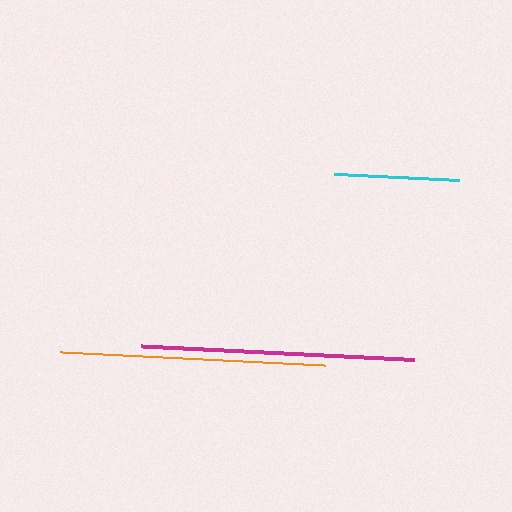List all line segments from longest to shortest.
From longest to shortest: magenta, orange, cyan, lime.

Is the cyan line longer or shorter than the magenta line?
The magenta line is longer than the cyan line.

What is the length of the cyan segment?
The cyan segment is approximately 125 pixels long.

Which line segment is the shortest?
The lime line is the shortest at approximately 73 pixels.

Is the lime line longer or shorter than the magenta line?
The magenta line is longer than the lime line.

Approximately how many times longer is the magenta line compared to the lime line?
The magenta line is approximately 3.7 times the length of the lime line.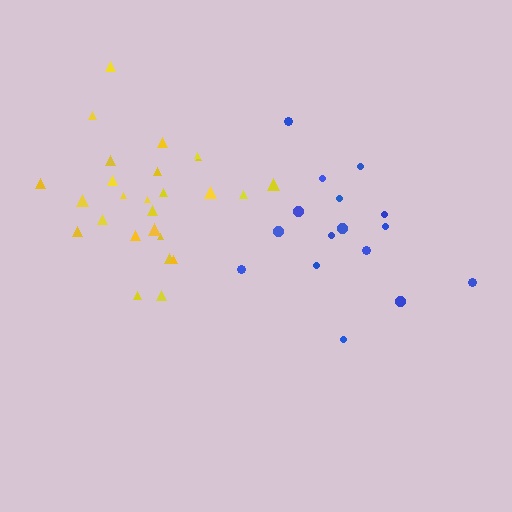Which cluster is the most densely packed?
Yellow.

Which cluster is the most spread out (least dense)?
Blue.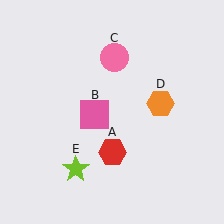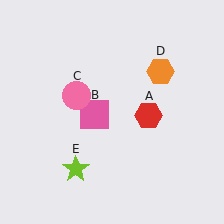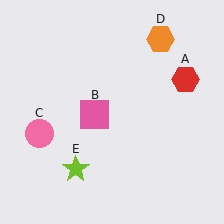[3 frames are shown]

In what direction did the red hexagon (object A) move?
The red hexagon (object A) moved up and to the right.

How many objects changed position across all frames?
3 objects changed position: red hexagon (object A), pink circle (object C), orange hexagon (object D).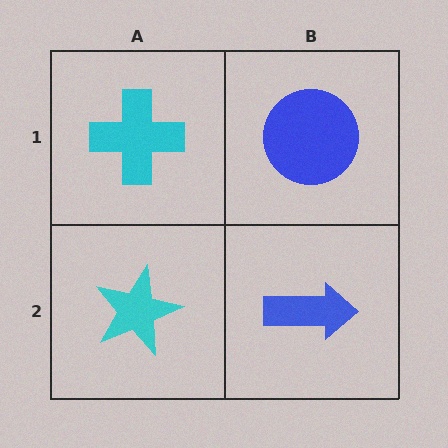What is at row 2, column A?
A cyan star.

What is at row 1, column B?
A blue circle.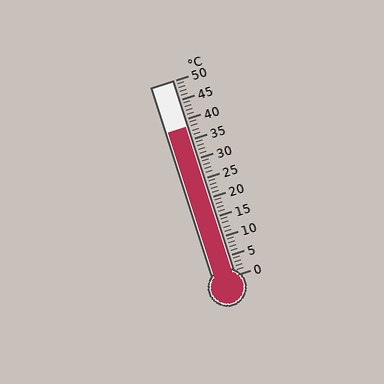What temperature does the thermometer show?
The thermometer shows approximately 38°C.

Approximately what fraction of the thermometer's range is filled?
The thermometer is filled to approximately 75% of its range.